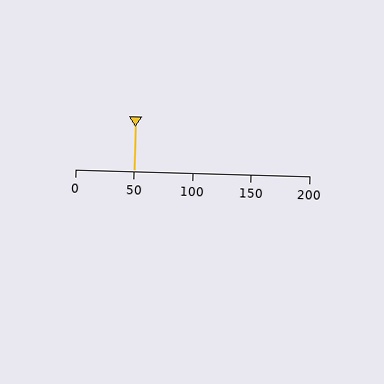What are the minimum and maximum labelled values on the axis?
The axis runs from 0 to 200.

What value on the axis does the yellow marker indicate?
The marker indicates approximately 50.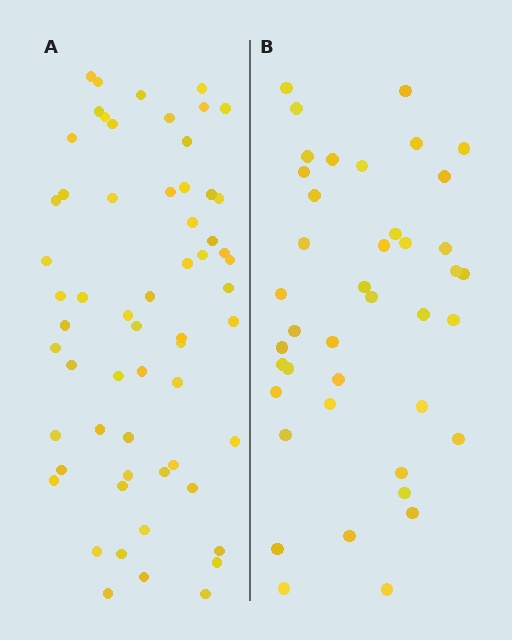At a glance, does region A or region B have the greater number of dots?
Region A (the left region) has more dots.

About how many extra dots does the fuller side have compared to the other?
Region A has approximately 20 more dots than region B.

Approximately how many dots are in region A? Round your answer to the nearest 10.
About 60 dots.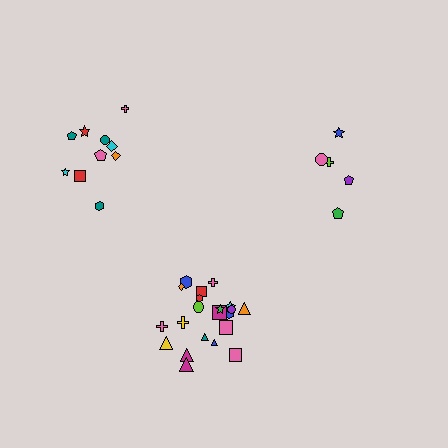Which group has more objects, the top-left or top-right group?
The top-left group.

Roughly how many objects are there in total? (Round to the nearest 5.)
Roughly 35 objects in total.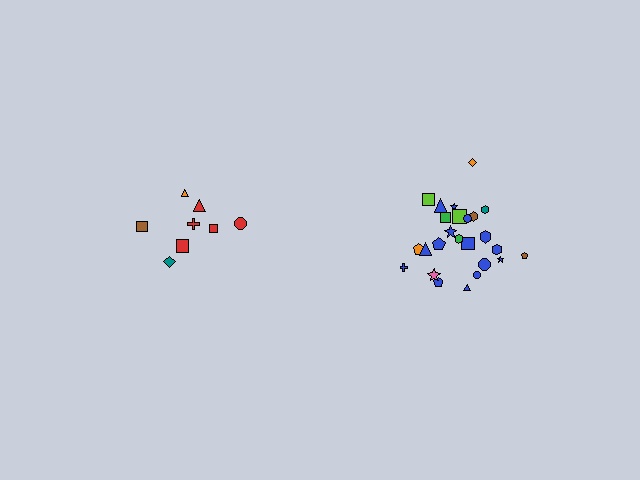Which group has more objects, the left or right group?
The right group.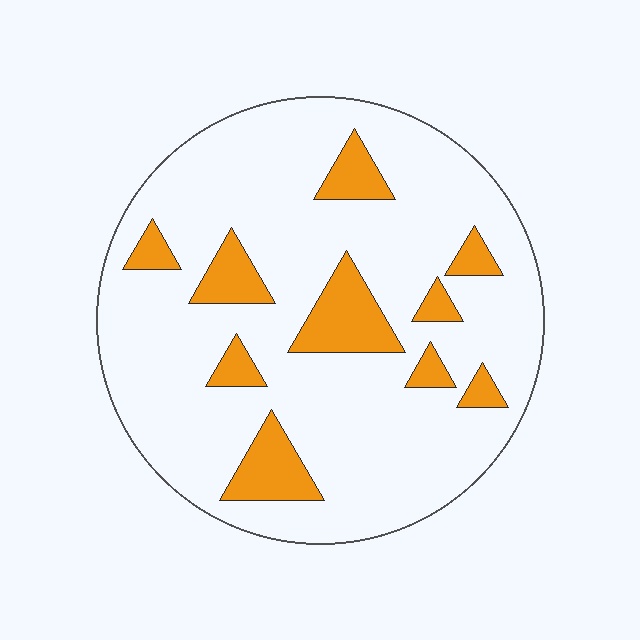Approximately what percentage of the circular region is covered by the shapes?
Approximately 15%.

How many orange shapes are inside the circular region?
10.